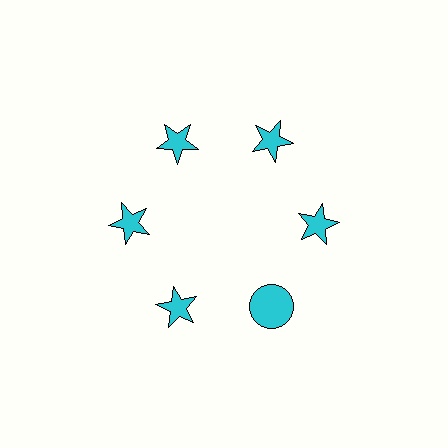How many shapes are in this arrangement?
There are 6 shapes arranged in a ring pattern.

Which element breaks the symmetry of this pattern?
The cyan circle at roughly the 5 o'clock position breaks the symmetry. All other shapes are cyan stars.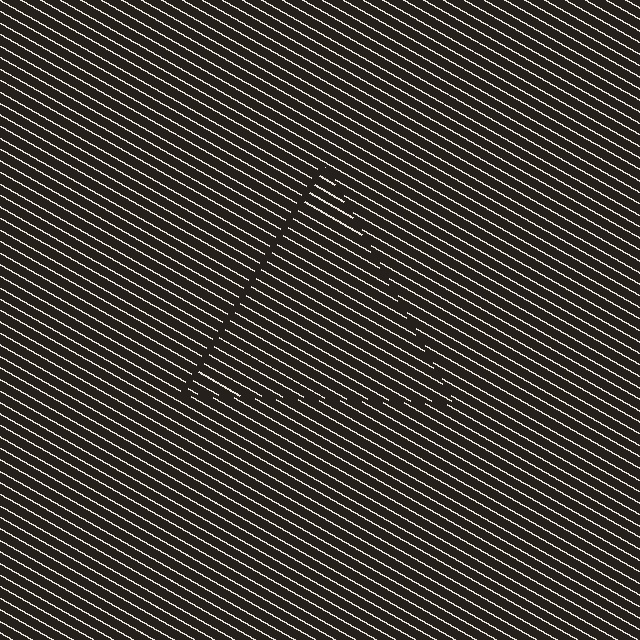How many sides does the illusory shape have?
3 sides — the line-ends trace a triangle.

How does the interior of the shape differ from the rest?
The interior of the shape contains the same grating, shifted by half a period — the contour is defined by the phase discontinuity where line-ends from the inner and outer gratings abut.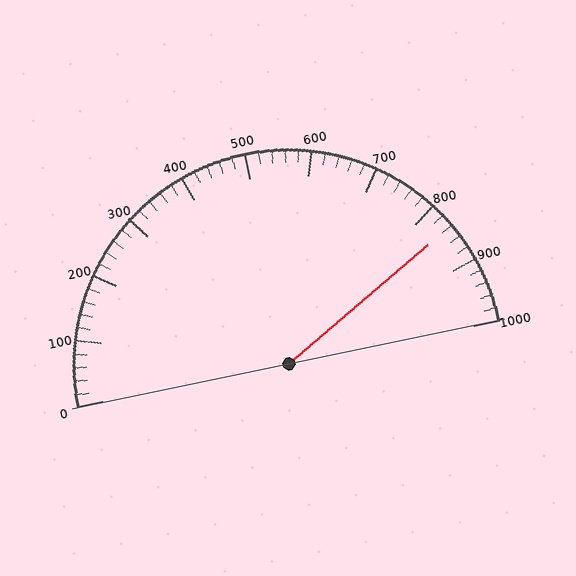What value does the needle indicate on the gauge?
The needle indicates approximately 840.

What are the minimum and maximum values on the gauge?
The gauge ranges from 0 to 1000.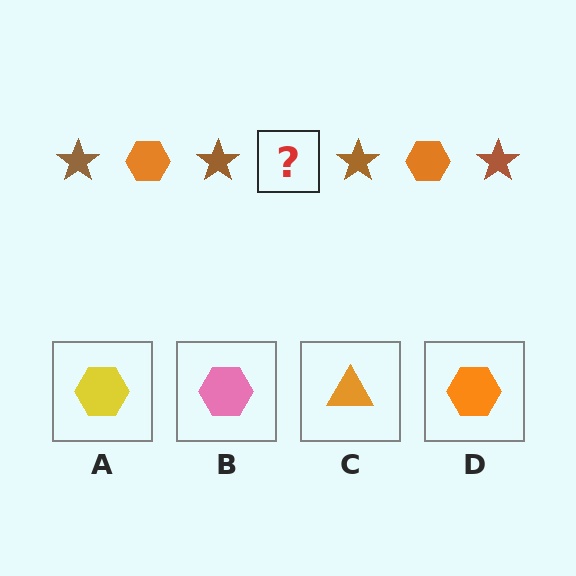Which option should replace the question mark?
Option D.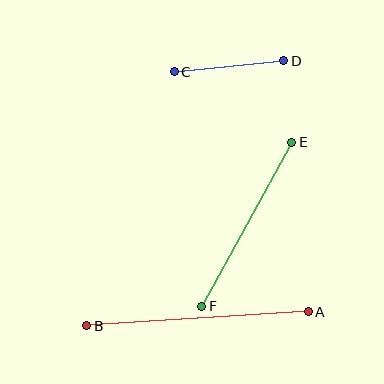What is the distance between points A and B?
The distance is approximately 222 pixels.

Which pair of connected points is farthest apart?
Points A and B are farthest apart.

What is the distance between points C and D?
The distance is approximately 110 pixels.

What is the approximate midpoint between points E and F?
The midpoint is at approximately (247, 224) pixels.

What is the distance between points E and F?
The distance is approximately 187 pixels.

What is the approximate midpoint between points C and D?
The midpoint is at approximately (229, 66) pixels.